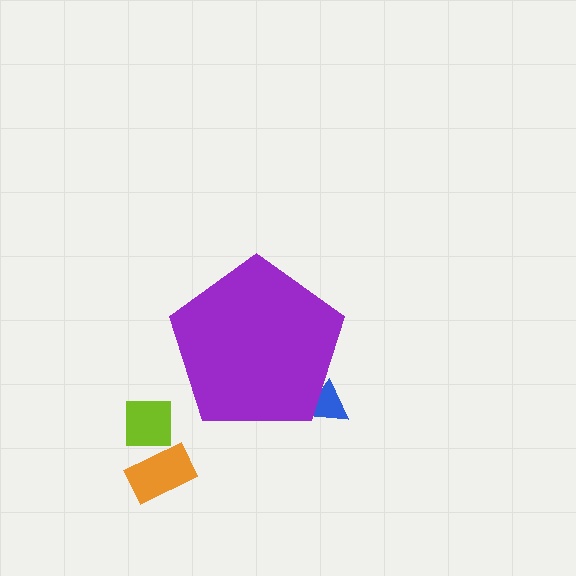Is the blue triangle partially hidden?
Yes, the blue triangle is partially hidden behind the purple pentagon.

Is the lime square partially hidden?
No, the lime square is fully visible.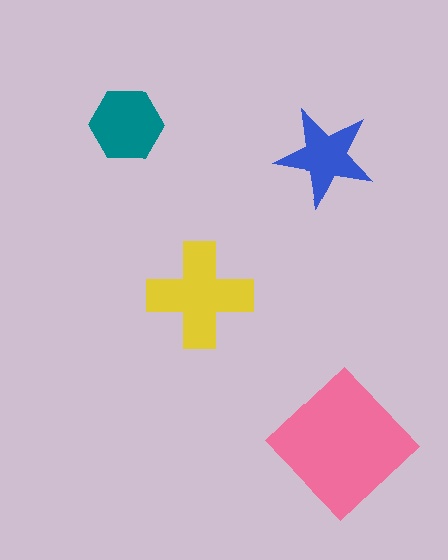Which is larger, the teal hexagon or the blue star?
The teal hexagon.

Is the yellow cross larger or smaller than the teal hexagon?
Larger.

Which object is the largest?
The pink diamond.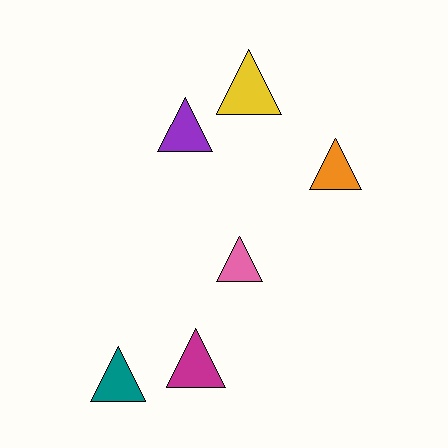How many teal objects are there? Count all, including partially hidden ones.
There is 1 teal object.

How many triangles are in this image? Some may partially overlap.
There are 6 triangles.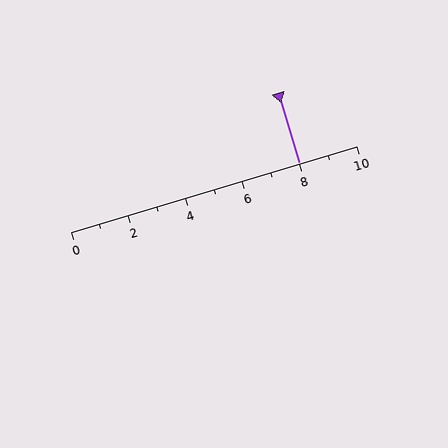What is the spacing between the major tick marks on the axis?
The major ticks are spaced 2 apart.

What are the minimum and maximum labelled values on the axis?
The axis runs from 0 to 10.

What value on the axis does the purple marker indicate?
The marker indicates approximately 8.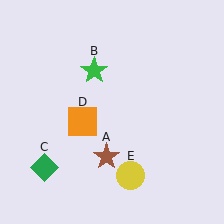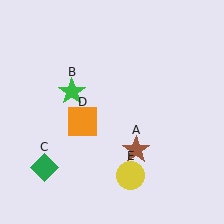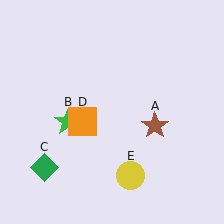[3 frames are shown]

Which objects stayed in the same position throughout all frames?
Green diamond (object C) and orange square (object D) and yellow circle (object E) remained stationary.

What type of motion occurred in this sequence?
The brown star (object A), green star (object B) rotated counterclockwise around the center of the scene.